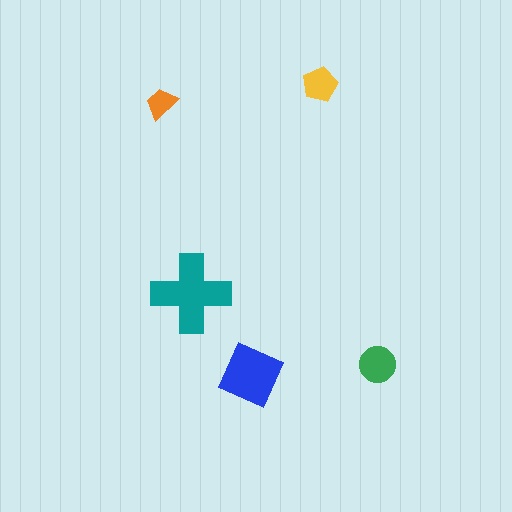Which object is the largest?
The teal cross.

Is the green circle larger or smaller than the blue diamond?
Smaller.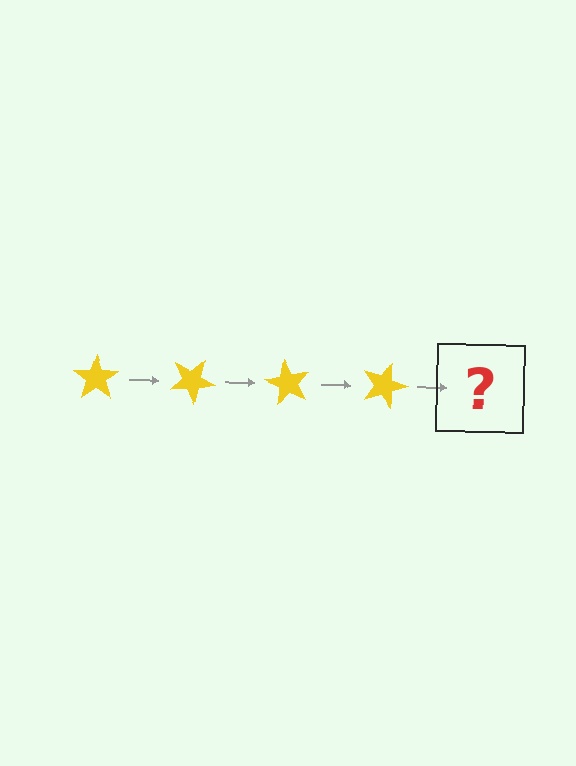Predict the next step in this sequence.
The next step is a yellow star rotated 120 degrees.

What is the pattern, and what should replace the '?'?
The pattern is that the star rotates 30 degrees each step. The '?' should be a yellow star rotated 120 degrees.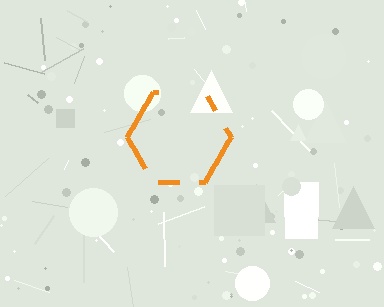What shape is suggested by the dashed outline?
The dashed outline suggests a hexagon.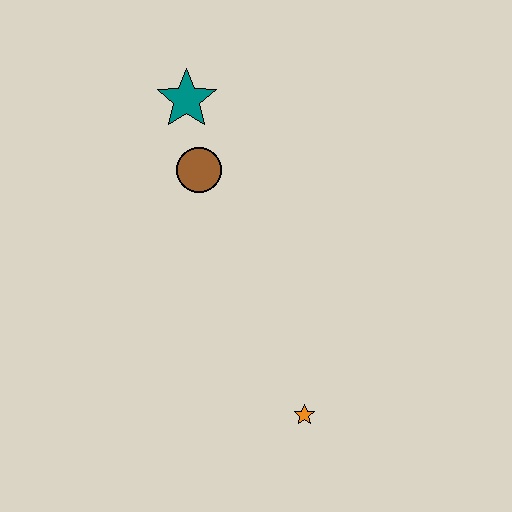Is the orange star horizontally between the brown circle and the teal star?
No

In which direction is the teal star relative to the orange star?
The teal star is above the orange star.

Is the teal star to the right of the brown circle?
No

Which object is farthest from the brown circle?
The orange star is farthest from the brown circle.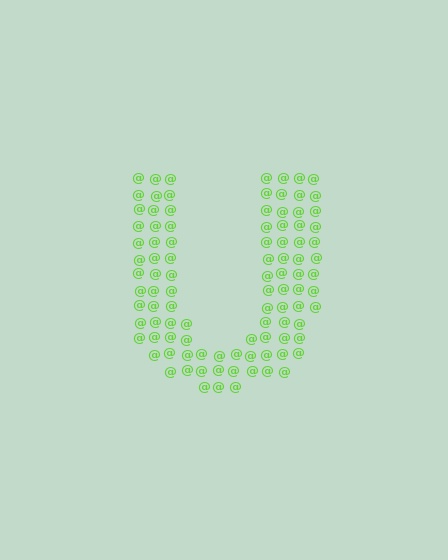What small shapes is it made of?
It is made of small at signs.